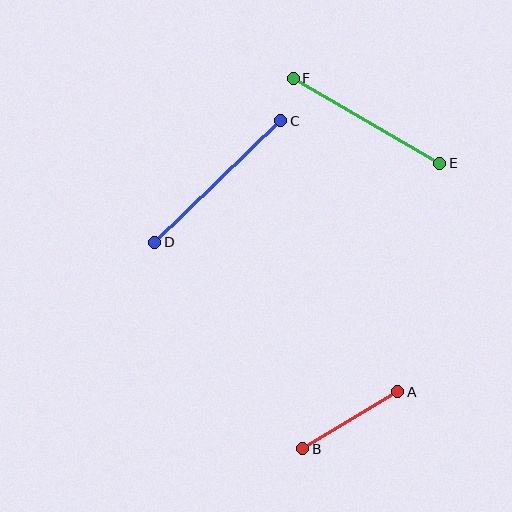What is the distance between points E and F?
The distance is approximately 169 pixels.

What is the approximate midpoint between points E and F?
The midpoint is at approximately (366, 121) pixels.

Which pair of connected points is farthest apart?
Points C and D are farthest apart.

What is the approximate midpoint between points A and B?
The midpoint is at approximately (350, 420) pixels.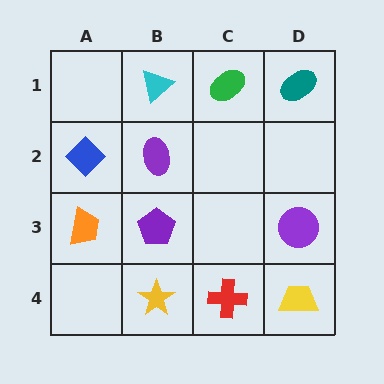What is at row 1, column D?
A teal ellipse.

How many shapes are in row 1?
3 shapes.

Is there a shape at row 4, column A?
No, that cell is empty.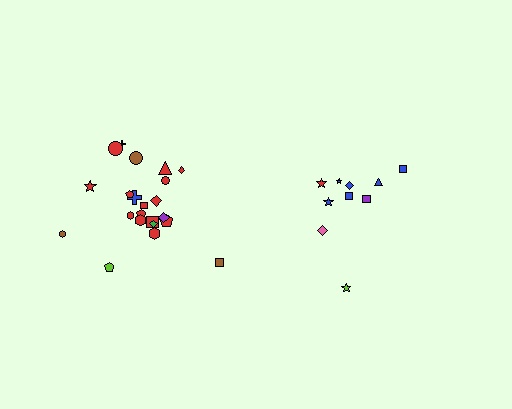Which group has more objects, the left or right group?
The left group.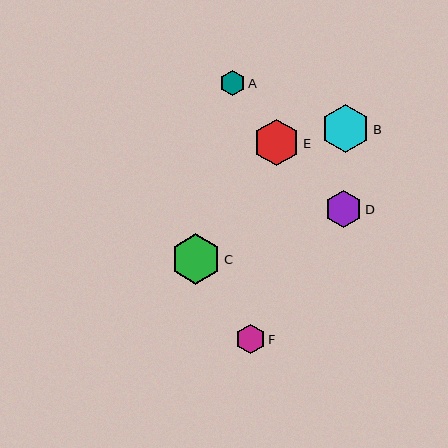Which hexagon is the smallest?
Hexagon A is the smallest with a size of approximately 25 pixels.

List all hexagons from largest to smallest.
From largest to smallest: C, B, E, D, F, A.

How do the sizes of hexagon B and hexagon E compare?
Hexagon B and hexagon E are approximately the same size.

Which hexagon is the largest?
Hexagon C is the largest with a size of approximately 51 pixels.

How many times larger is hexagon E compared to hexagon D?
Hexagon E is approximately 1.2 times the size of hexagon D.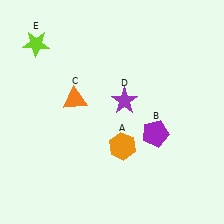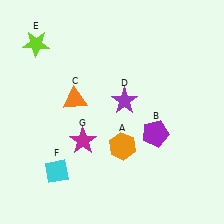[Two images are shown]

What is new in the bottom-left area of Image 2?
A cyan diamond (F) was added in the bottom-left area of Image 2.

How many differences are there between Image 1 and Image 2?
There are 2 differences between the two images.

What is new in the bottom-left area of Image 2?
A magenta star (G) was added in the bottom-left area of Image 2.